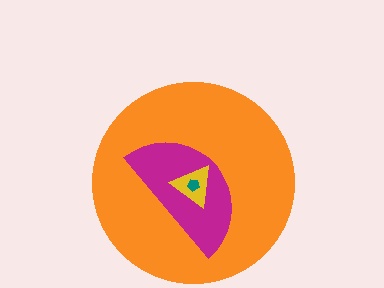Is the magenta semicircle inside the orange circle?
Yes.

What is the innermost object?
The teal pentagon.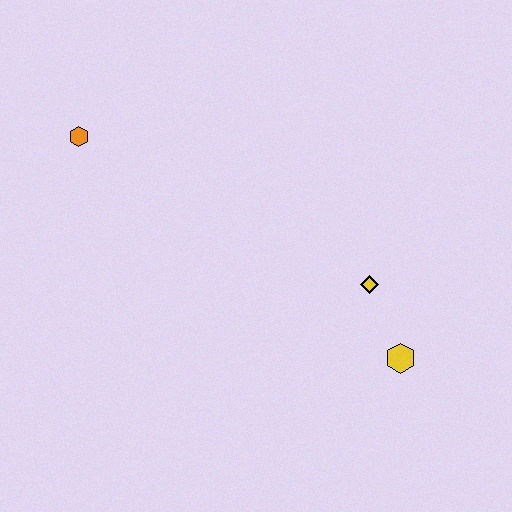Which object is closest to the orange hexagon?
The yellow diamond is closest to the orange hexagon.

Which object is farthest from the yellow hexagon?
The orange hexagon is farthest from the yellow hexagon.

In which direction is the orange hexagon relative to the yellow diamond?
The orange hexagon is to the left of the yellow diamond.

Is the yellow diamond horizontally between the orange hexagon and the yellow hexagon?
Yes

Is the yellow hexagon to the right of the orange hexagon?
Yes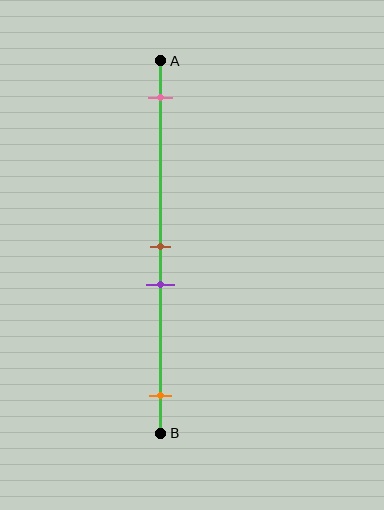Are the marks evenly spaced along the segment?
No, the marks are not evenly spaced.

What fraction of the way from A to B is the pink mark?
The pink mark is approximately 10% (0.1) of the way from A to B.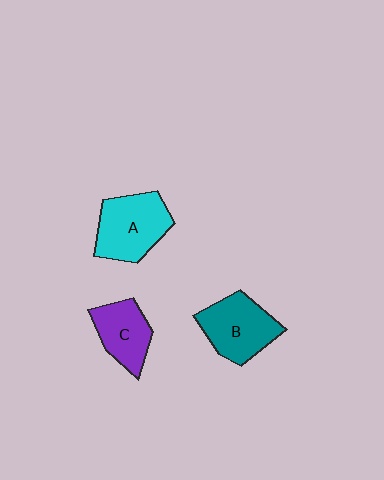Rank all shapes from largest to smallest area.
From largest to smallest: A (cyan), B (teal), C (purple).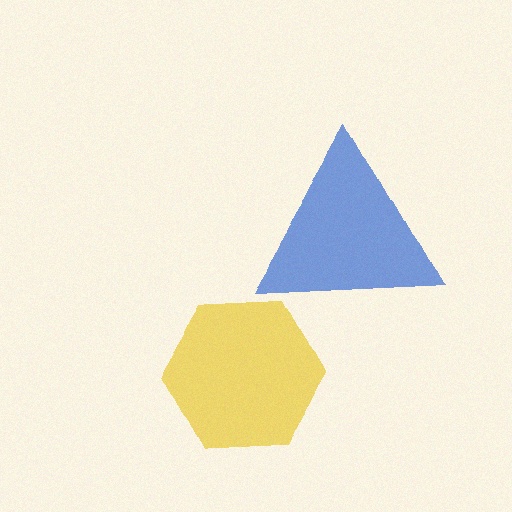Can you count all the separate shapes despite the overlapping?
Yes, there are 2 separate shapes.